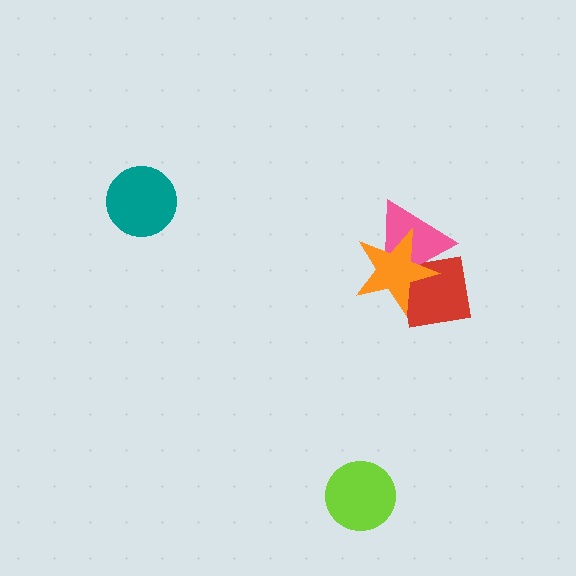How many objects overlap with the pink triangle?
2 objects overlap with the pink triangle.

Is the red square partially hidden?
Yes, it is partially covered by another shape.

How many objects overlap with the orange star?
2 objects overlap with the orange star.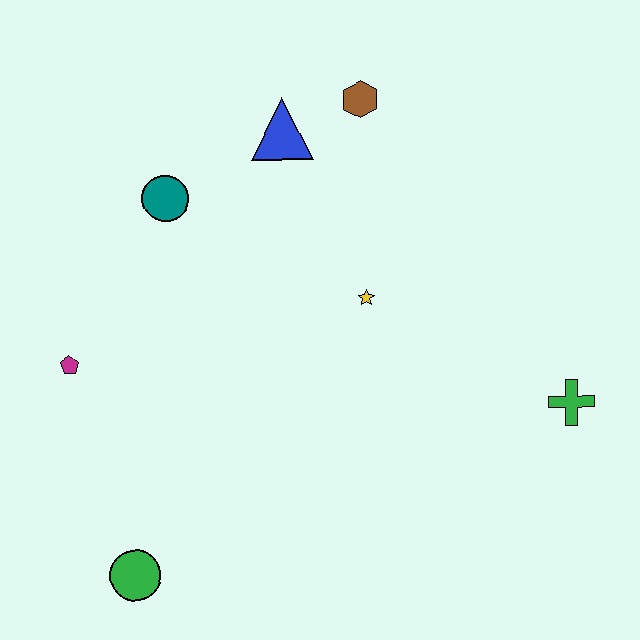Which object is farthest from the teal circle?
The green cross is farthest from the teal circle.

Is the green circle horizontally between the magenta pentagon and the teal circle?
Yes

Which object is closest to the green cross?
The yellow star is closest to the green cross.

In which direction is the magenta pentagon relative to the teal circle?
The magenta pentagon is below the teal circle.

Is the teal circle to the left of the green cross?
Yes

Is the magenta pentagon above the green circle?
Yes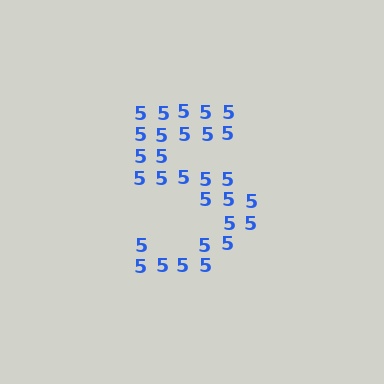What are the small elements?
The small elements are digit 5's.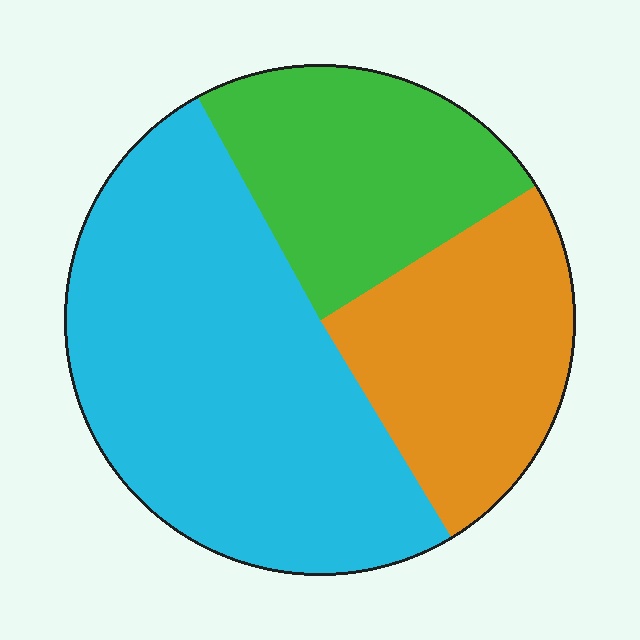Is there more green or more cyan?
Cyan.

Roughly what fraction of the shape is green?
Green covers about 25% of the shape.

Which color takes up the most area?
Cyan, at roughly 50%.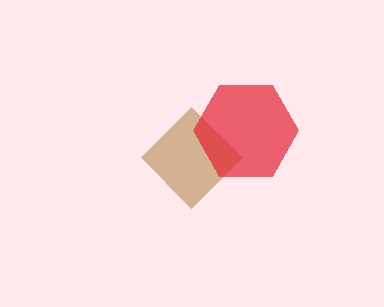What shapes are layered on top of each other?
The layered shapes are: a brown diamond, a red hexagon.